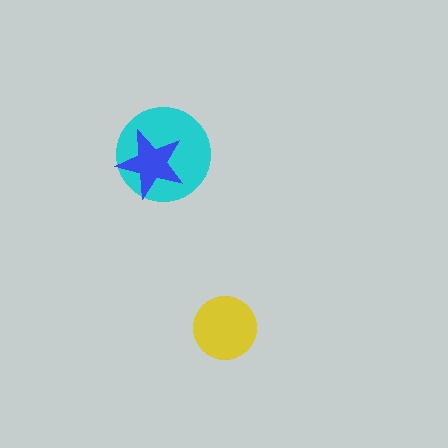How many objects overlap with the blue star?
1 object overlaps with the blue star.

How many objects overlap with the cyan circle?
1 object overlaps with the cyan circle.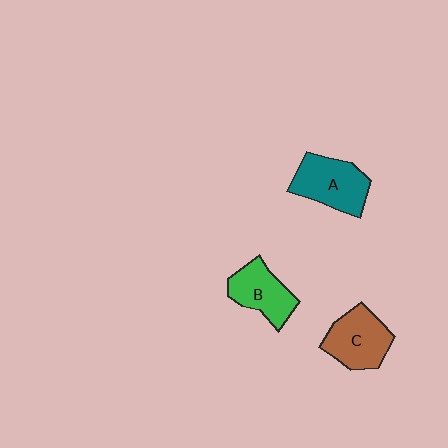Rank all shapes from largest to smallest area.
From largest to smallest: A (teal), C (brown), B (green).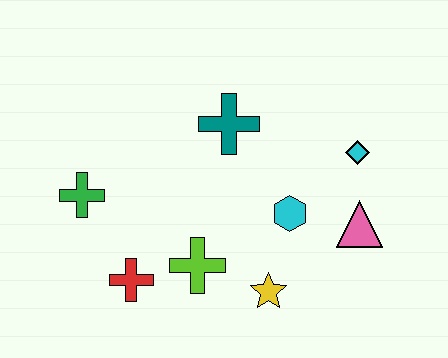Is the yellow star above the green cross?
No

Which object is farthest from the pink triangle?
The green cross is farthest from the pink triangle.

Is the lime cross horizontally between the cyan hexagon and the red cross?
Yes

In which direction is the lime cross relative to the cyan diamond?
The lime cross is to the left of the cyan diamond.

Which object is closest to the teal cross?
The cyan hexagon is closest to the teal cross.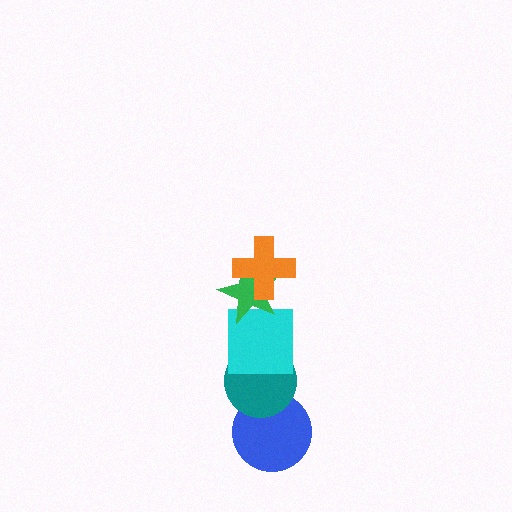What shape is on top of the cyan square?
The green star is on top of the cyan square.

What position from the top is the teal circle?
The teal circle is 4th from the top.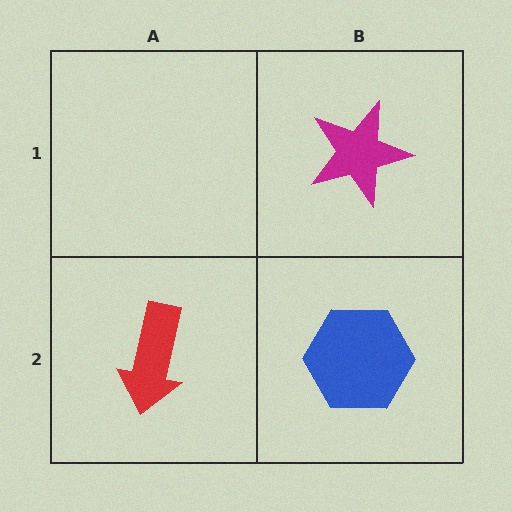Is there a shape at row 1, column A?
No, that cell is empty.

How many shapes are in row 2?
2 shapes.